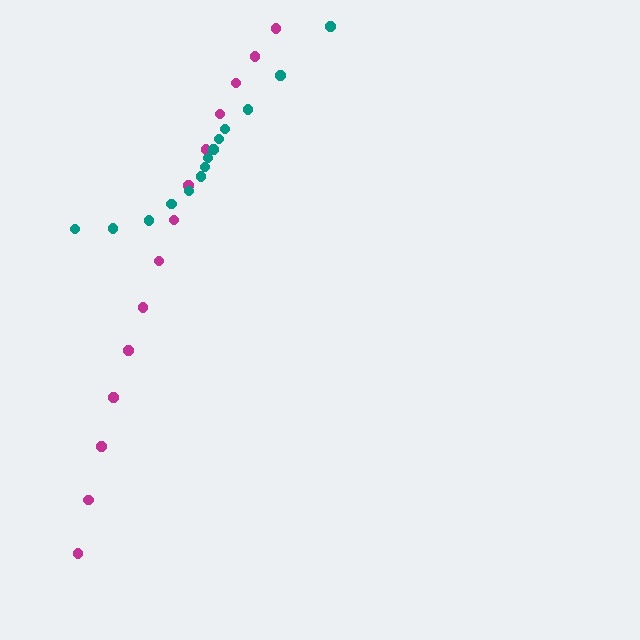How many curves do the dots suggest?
There are 2 distinct paths.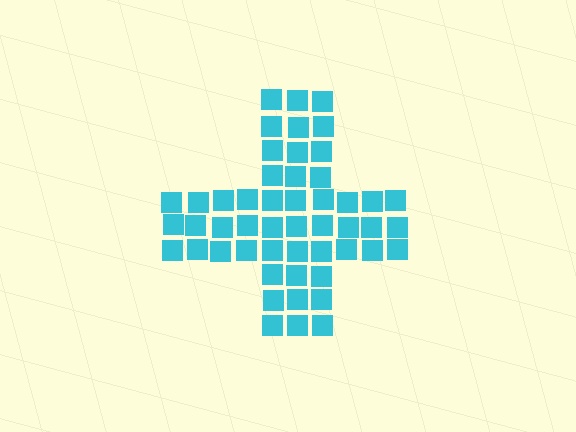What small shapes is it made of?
It is made of small squares.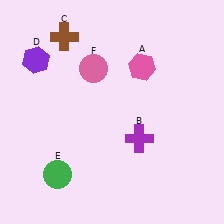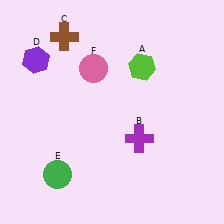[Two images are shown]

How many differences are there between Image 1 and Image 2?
There is 1 difference between the two images.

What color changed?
The hexagon (A) changed from pink in Image 1 to lime in Image 2.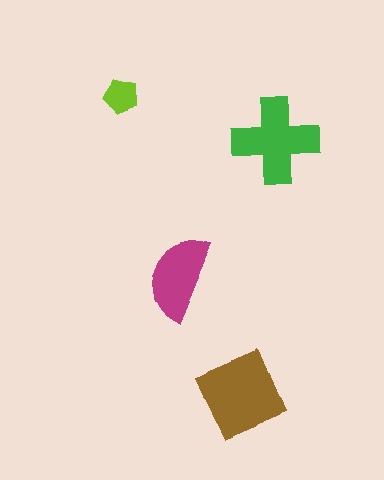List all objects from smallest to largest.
The lime pentagon, the magenta semicircle, the green cross, the brown diamond.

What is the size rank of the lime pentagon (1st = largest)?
4th.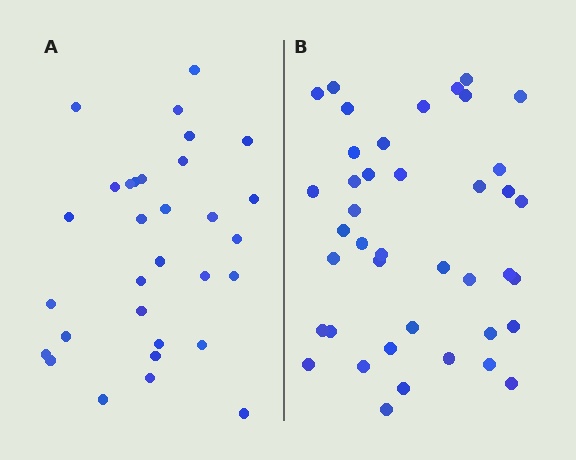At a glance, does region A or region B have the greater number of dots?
Region B (the right region) has more dots.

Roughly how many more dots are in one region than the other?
Region B has roughly 10 or so more dots than region A.